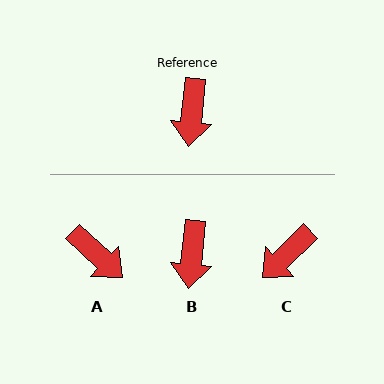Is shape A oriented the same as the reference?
No, it is off by about 52 degrees.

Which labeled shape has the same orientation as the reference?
B.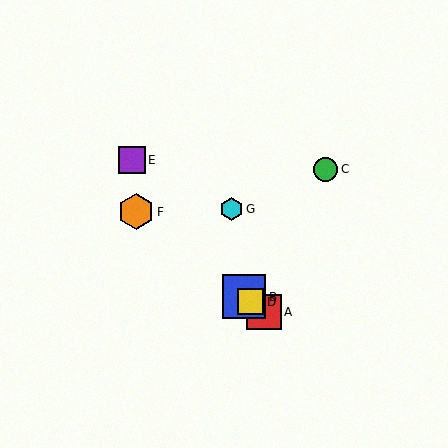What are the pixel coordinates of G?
Object G is at (232, 209).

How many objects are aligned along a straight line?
4 objects (A, B, D, F) are aligned along a straight line.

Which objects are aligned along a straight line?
Objects A, B, D, F are aligned along a straight line.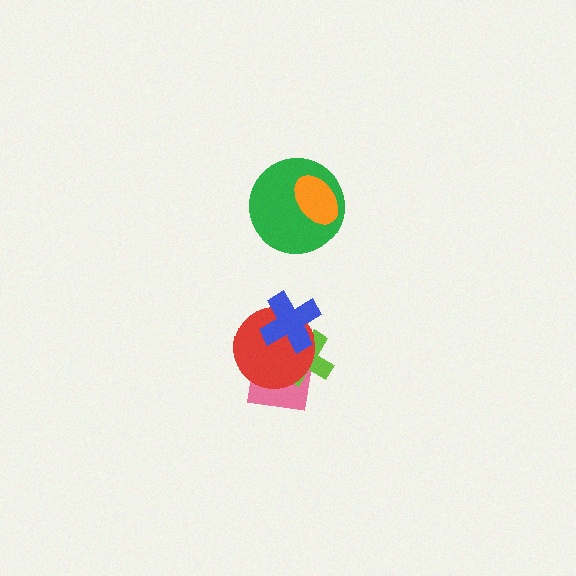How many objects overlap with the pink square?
3 objects overlap with the pink square.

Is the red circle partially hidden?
Yes, it is partially covered by another shape.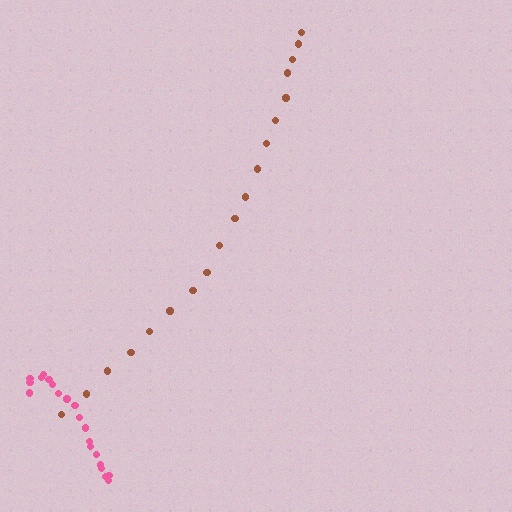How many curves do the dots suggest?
There are 2 distinct paths.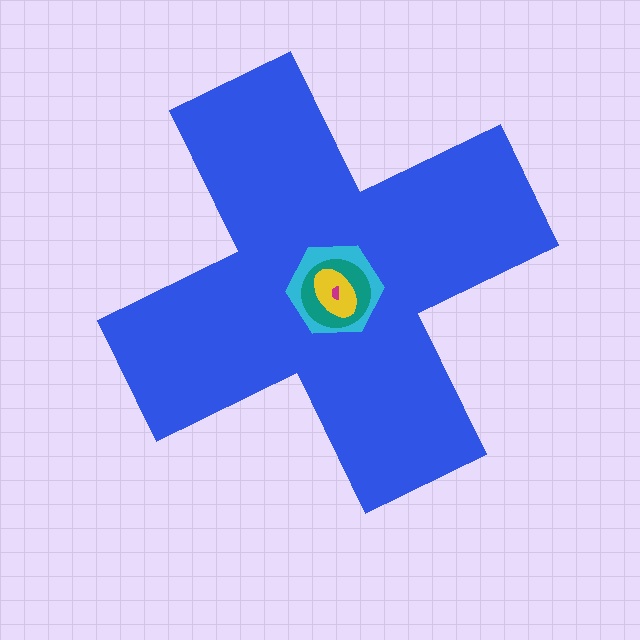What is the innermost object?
The magenta semicircle.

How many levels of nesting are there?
5.